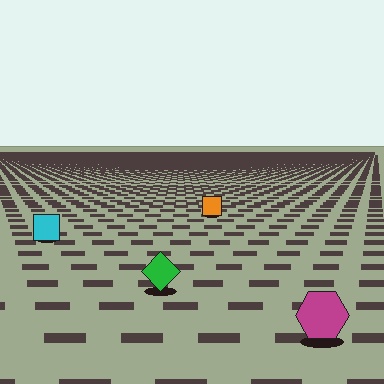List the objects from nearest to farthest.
From nearest to farthest: the magenta hexagon, the green diamond, the cyan square, the orange square.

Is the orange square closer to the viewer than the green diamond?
No. The green diamond is closer — you can tell from the texture gradient: the ground texture is coarser near it.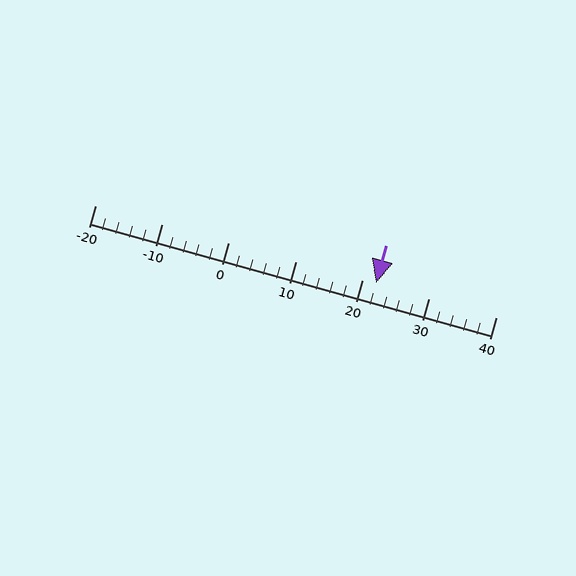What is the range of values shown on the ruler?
The ruler shows values from -20 to 40.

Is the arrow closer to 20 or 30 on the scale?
The arrow is closer to 20.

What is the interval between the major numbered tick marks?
The major tick marks are spaced 10 units apart.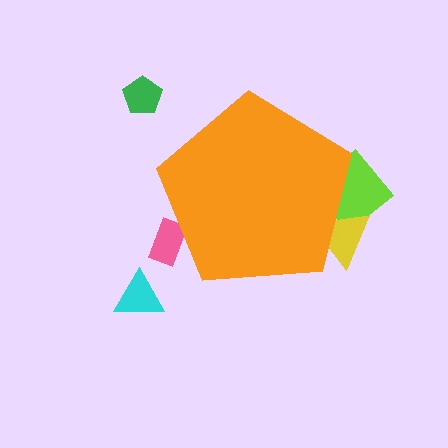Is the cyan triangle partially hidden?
No, the cyan triangle is fully visible.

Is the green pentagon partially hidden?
No, the green pentagon is fully visible.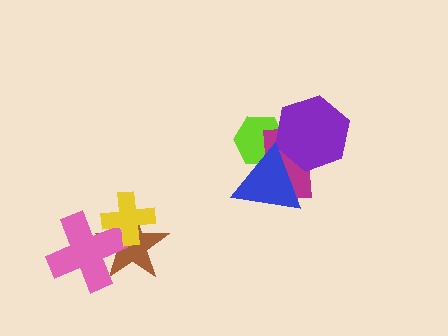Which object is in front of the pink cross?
The yellow cross is in front of the pink cross.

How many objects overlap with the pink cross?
2 objects overlap with the pink cross.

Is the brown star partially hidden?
Yes, it is partially covered by another shape.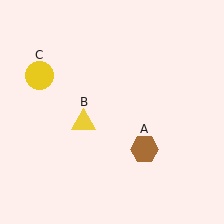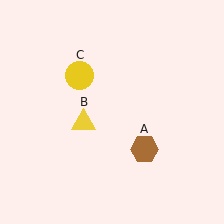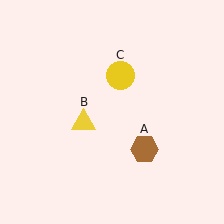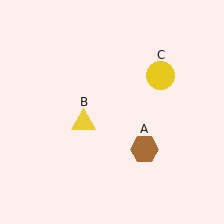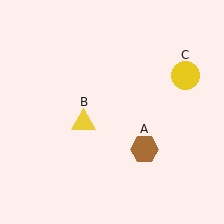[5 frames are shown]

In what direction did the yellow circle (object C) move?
The yellow circle (object C) moved right.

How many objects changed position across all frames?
1 object changed position: yellow circle (object C).